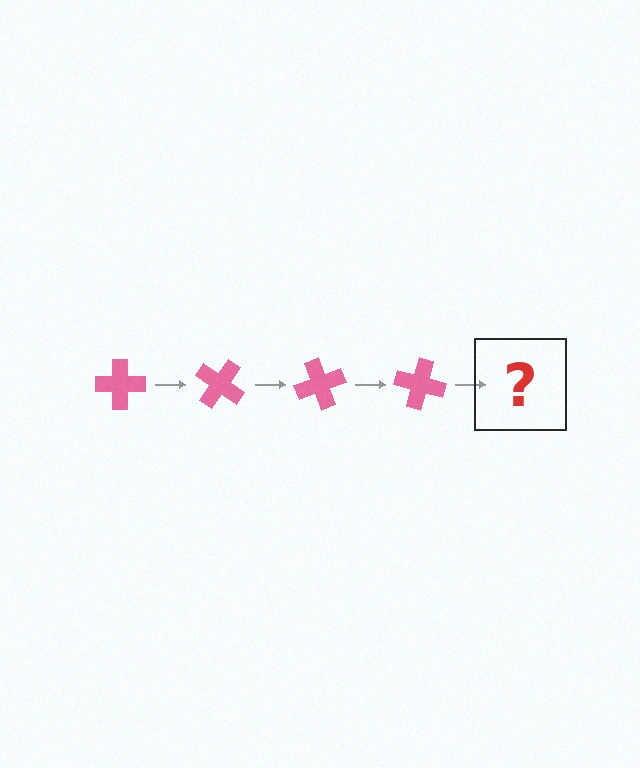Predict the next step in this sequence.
The next step is a pink cross rotated 140 degrees.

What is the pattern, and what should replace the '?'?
The pattern is that the cross rotates 35 degrees each step. The '?' should be a pink cross rotated 140 degrees.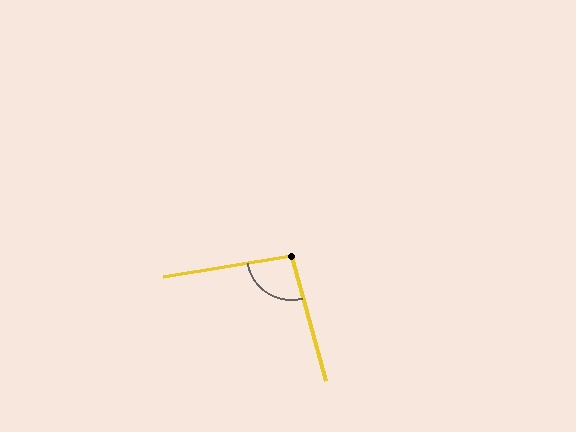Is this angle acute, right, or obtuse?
It is obtuse.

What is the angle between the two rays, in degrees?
Approximately 96 degrees.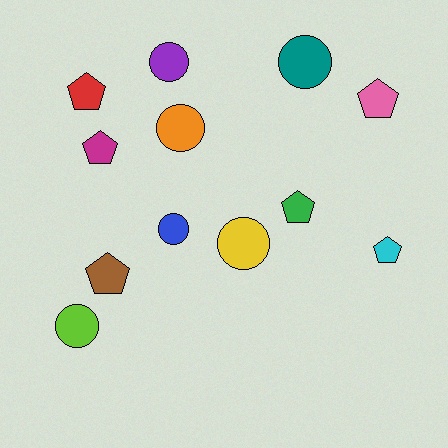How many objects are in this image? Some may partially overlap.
There are 12 objects.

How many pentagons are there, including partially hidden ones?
There are 6 pentagons.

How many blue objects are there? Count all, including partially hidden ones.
There is 1 blue object.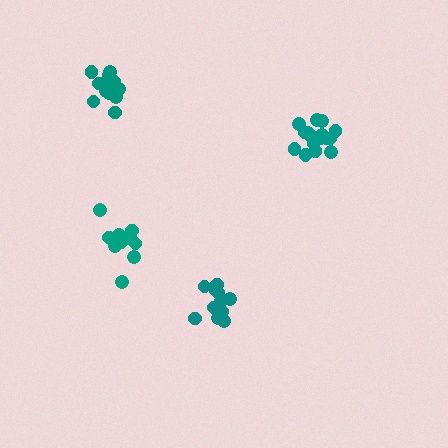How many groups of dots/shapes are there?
There are 4 groups.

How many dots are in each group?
Group 1: 10 dots, Group 2: 16 dots, Group 3: 12 dots, Group 4: 11 dots (49 total).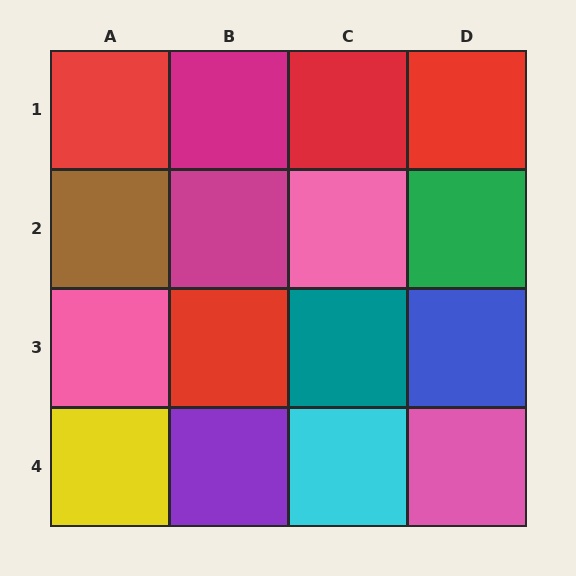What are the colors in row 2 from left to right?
Brown, magenta, pink, green.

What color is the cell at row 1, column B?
Magenta.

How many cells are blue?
1 cell is blue.